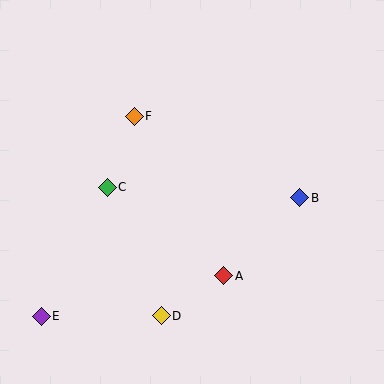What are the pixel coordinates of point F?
Point F is at (134, 116).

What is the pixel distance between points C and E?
The distance between C and E is 145 pixels.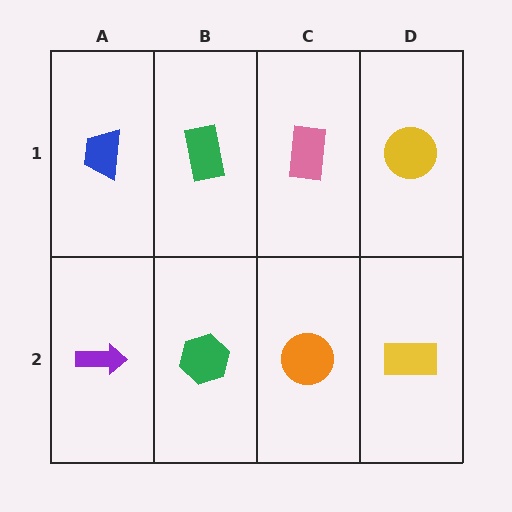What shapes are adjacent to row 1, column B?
A green hexagon (row 2, column B), a blue trapezoid (row 1, column A), a pink rectangle (row 1, column C).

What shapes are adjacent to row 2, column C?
A pink rectangle (row 1, column C), a green hexagon (row 2, column B), a yellow rectangle (row 2, column D).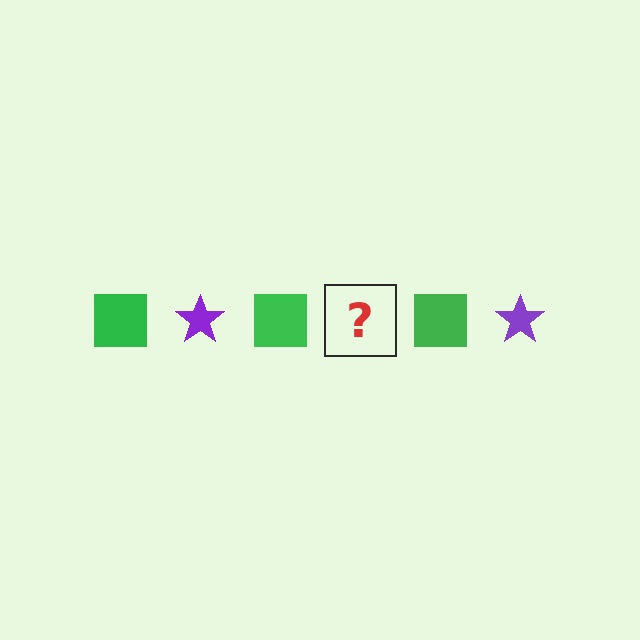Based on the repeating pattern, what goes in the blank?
The blank should be a purple star.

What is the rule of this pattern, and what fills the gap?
The rule is that the pattern alternates between green square and purple star. The gap should be filled with a purple star.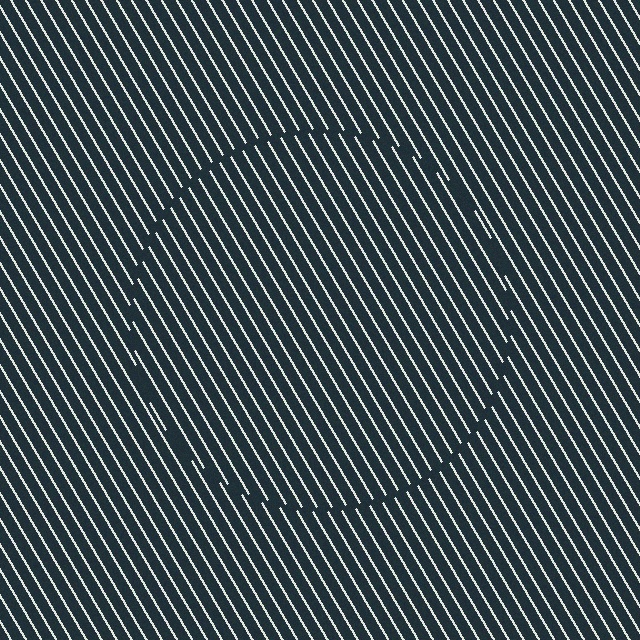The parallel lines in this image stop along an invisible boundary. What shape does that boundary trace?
An illusory circle. The interior of the shape contains the same grating, shifted by half a period — the contour is defined by the phase discontinuity where line-ends from the inner and outer gratings abut.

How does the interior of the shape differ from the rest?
The interior of the shape contains the same grating, shifted by half a period — the contour is defined by the phase discontinuity where line-ends from the inner and outer gratings abut.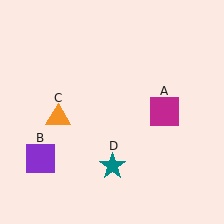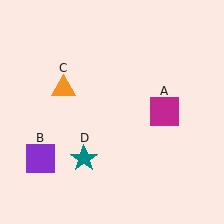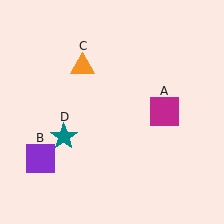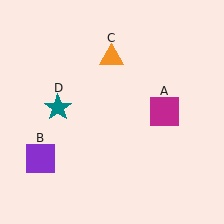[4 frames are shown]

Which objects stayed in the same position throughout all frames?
Magenta square (object A) and purple square (object B) remained stationary.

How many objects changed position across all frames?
2 objects changed position: orange triangle (object C), teal star (object D).